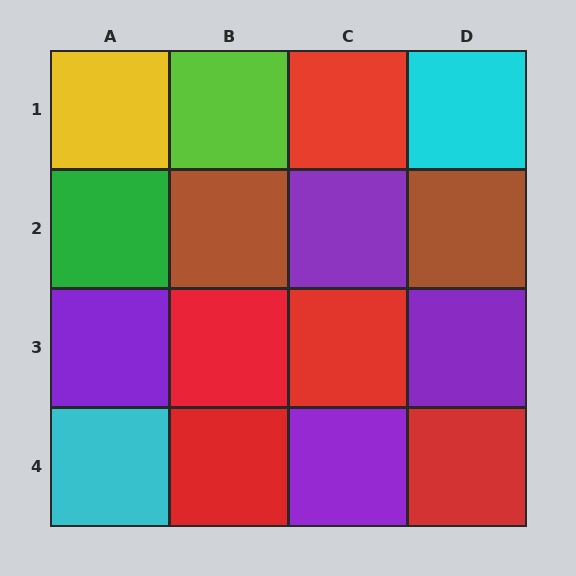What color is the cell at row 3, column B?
Red.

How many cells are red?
5 cells are red.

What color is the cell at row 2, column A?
Green.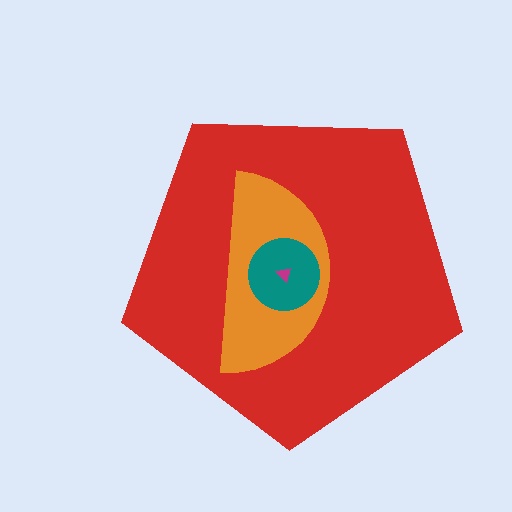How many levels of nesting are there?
4.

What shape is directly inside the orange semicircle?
The teal circle.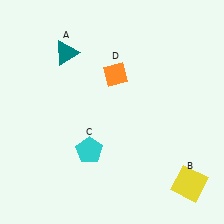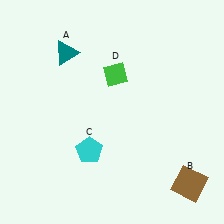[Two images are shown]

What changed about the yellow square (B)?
In Image 1, B is yellow. In Image 2, it changed to brown.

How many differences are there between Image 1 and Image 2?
There are 2 differences between the two images.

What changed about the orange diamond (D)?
In Image 1, D is orange. In Image 2, it changed to green.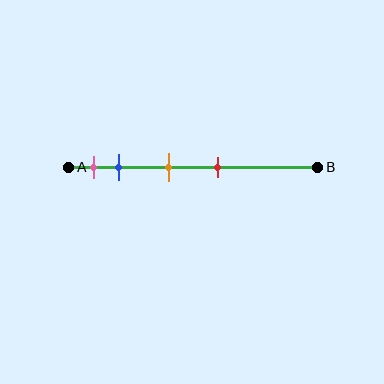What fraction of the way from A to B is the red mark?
The red mark is approximately 60% (0.6) of the way from A to B.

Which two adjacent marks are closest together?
The pink and blue marks are the closest adjacent pair.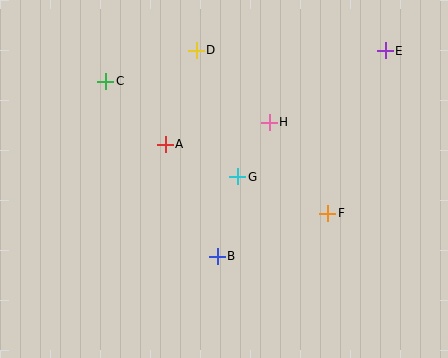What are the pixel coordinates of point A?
Point A is at (165, 144).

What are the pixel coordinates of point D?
Point D is at (196, 50).